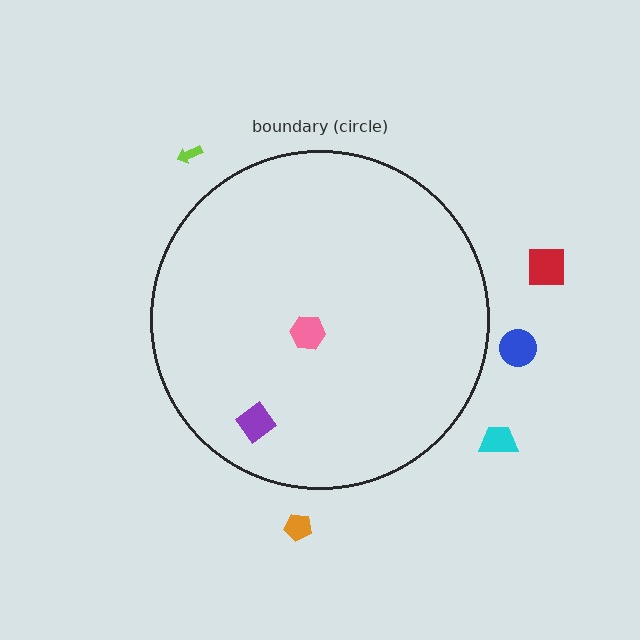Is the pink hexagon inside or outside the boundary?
Inside.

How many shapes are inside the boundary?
2 inside, 5 outside.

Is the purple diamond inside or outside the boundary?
Inside.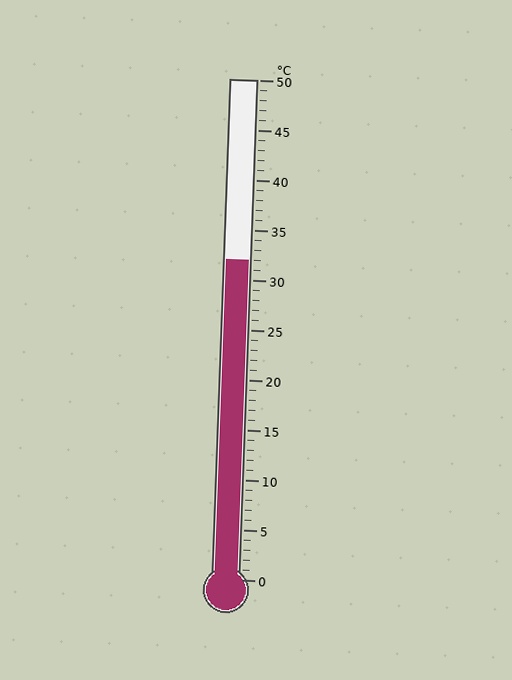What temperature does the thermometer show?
The thermometer shows approximately 32°C.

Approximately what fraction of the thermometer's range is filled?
The thermometer is filled to approximately 65% of its range.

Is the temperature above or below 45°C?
The temperature is below 45°C.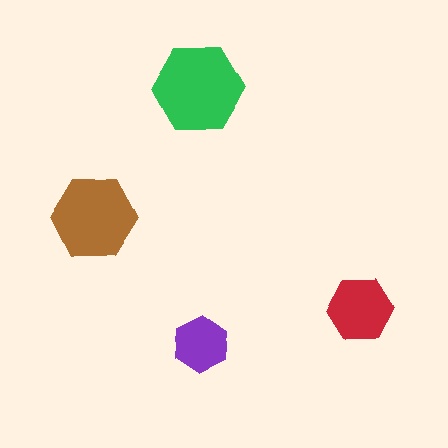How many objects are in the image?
There are 4 objects in the image.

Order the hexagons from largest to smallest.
the green one, the brown one, the red one, the purple one.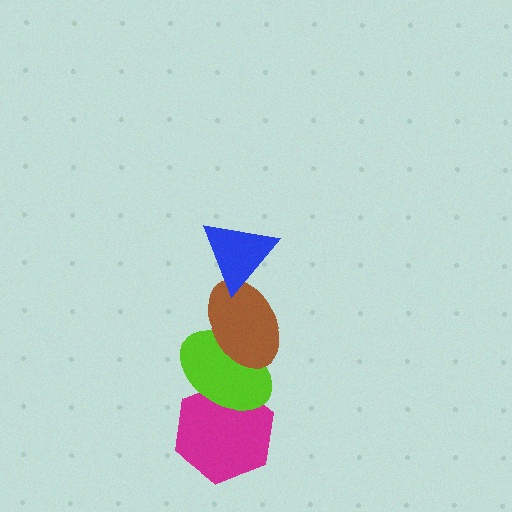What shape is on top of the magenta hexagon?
The lime ellipse is on top of the magenta hexagon.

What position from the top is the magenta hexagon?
The magenta hexagon is 4th from the top.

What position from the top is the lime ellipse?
The lime ellipse is 3rd from the top.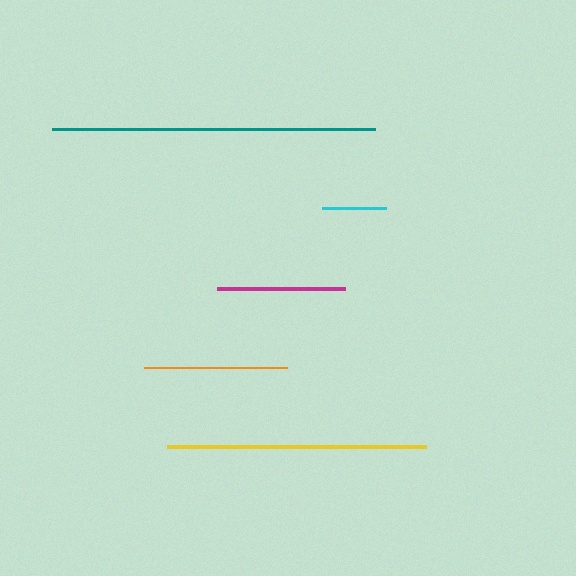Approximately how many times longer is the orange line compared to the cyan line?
The orange line is approximately 2.2 times the length of the cyan line.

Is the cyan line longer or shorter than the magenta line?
The magenta line is longer than the cyan line.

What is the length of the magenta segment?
The magenta segment is approximately 128 pixels long.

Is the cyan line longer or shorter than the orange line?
The orange line is longer than the cyan line.